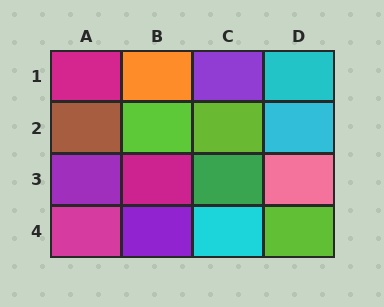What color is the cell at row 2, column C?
Lime.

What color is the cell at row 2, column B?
Lime.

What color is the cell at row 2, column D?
Cyan.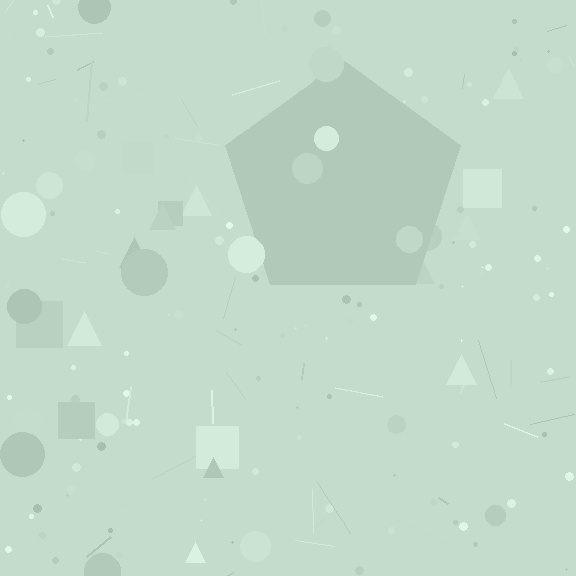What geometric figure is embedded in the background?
A pentagon is embedded in the background.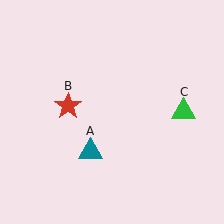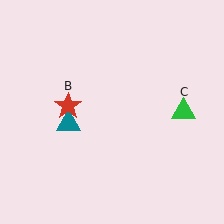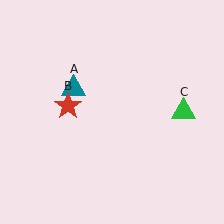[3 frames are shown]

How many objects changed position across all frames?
1 object changed position: teal triangle (object A).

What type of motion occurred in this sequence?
The teal triangle (object A) rotated clockwise around the center of the scene.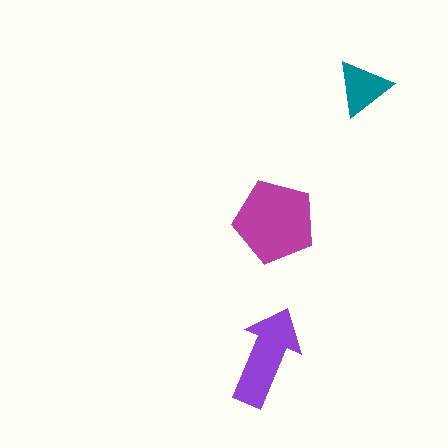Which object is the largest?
The magenta pentagon.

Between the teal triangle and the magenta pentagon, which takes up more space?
The magenta pentagon.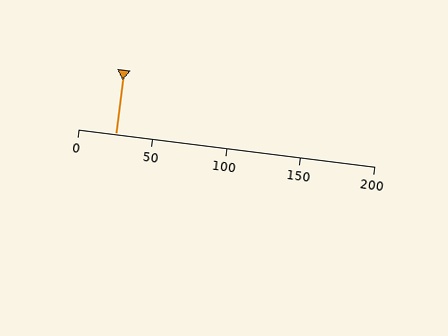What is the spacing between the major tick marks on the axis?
The major ticks are spaced 50 apart.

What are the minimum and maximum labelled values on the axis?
The axis runs from 0 to 200.